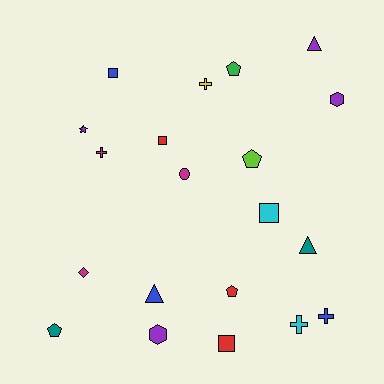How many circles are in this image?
There is 1 circle.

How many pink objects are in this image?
There are no pink objects.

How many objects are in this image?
There are 20 objects.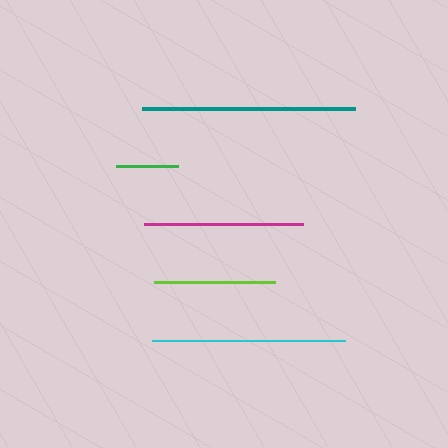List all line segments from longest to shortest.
From longest to shortest: teal, cyan, magenta, lime, green.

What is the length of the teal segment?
The teal segment is approximately 213 pixels long.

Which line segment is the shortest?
The green line is the shortest at approximately 62 pixels.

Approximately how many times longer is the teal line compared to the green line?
The teal line is approximately 3.5 times the length of the green line.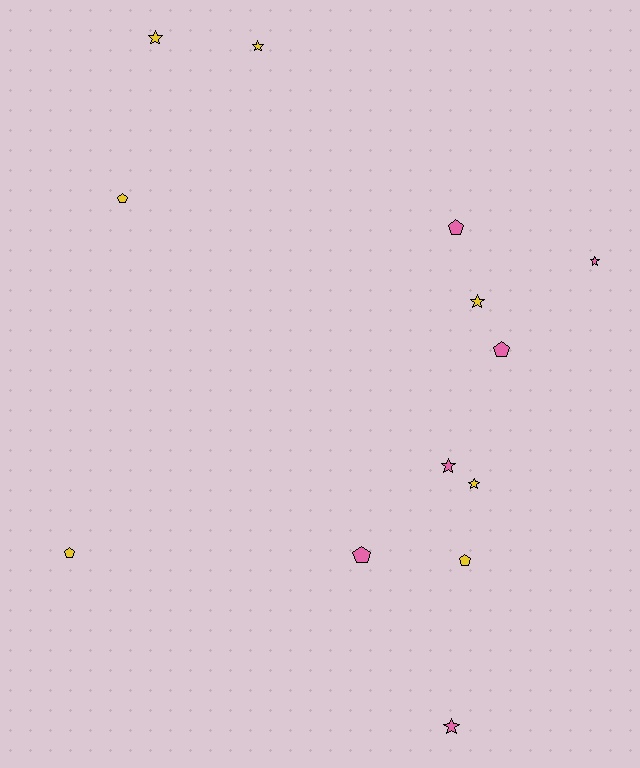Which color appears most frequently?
Yellow, with 7 objects.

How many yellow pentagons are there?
There are 3 yellow pentagons.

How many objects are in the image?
There are 13 objects.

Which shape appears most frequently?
Star, with 7 objects.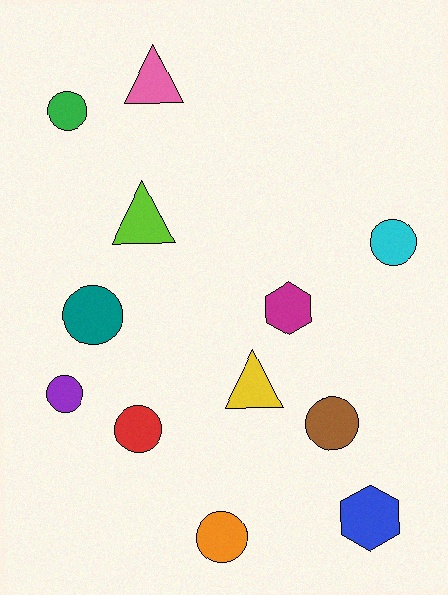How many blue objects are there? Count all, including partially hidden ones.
There is 1 blue object.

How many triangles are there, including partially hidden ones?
There are 3 triangles.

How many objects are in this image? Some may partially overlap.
There are 12 objects.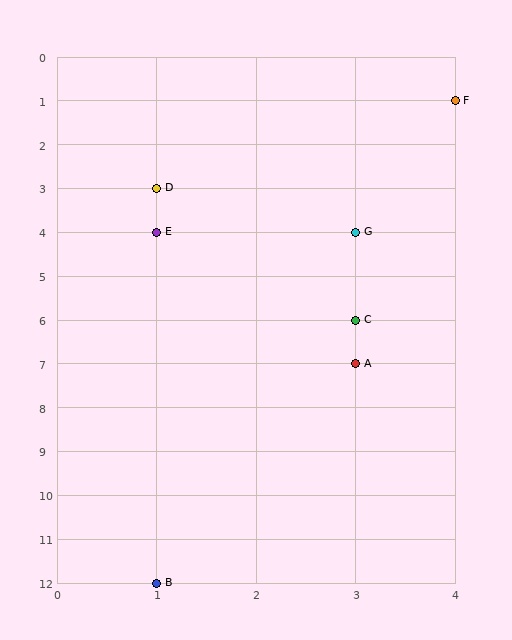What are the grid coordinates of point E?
Point E is at grid coordinates (1, 4).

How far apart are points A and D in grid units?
Points A and D are 2 columns and 4 rows apart (about 4.5 grid units diagonally).